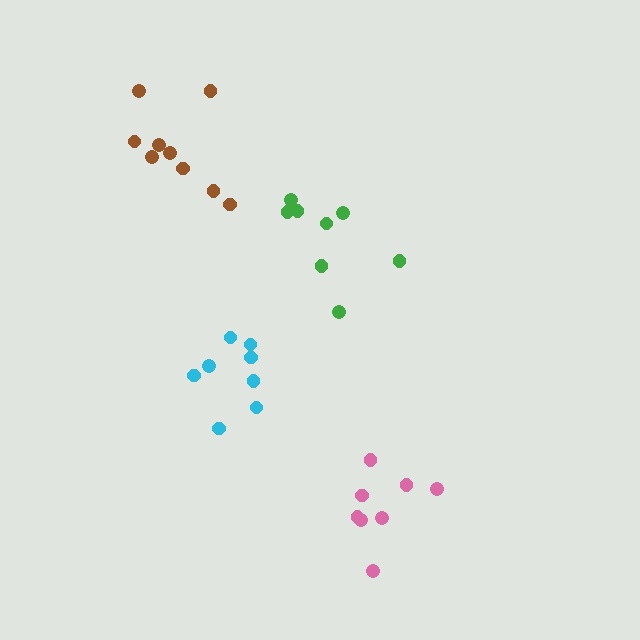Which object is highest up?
The brown cluster is topmost.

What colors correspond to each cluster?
The clusters are colored: green, pink, brown, cyan.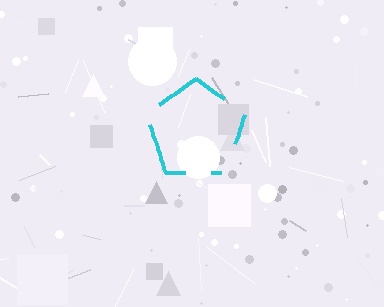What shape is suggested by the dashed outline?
The dashed outline suggests a pentagon.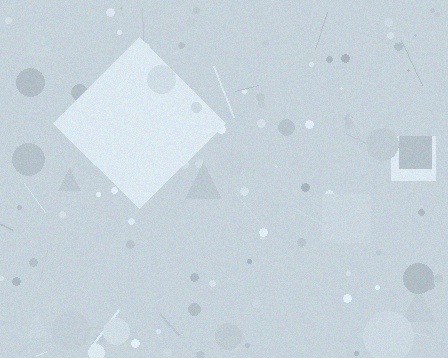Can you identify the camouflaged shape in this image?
The camouflaged shape is a diamond.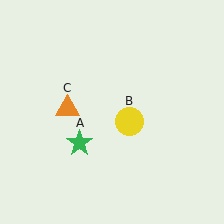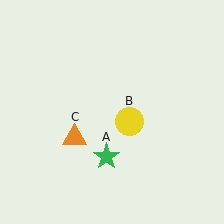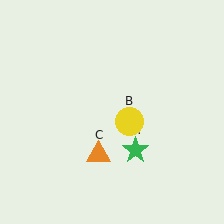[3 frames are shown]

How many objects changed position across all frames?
2 objects changed position: green star (object A), orange triangle (object C).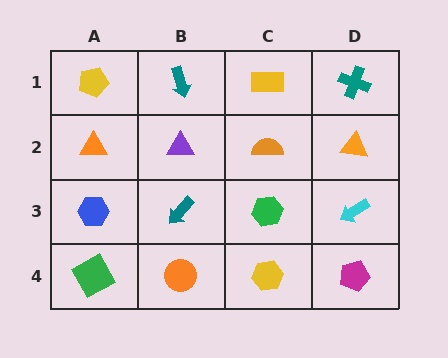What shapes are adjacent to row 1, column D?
An orange triangle (row 2, column D), a yellow rectangle (row 1, column C).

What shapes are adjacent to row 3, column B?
A purple triangle (row 2, column B), an orange circle (row 4, column B), a blue hexagon (row 3, column A), a green hexagon (row 3, column C).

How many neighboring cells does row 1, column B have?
3.